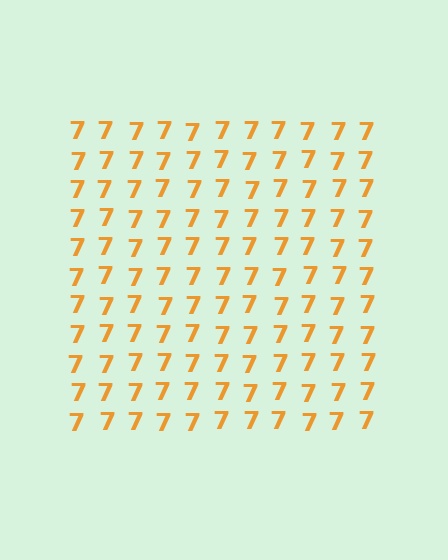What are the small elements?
The small elements are digit 7's.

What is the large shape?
The large shape is a square.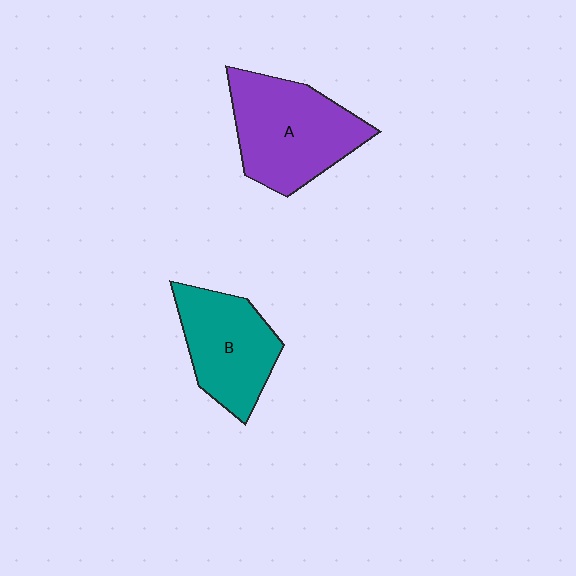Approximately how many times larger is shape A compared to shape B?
Approximately 1.2 times.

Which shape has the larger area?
Shape A (purple).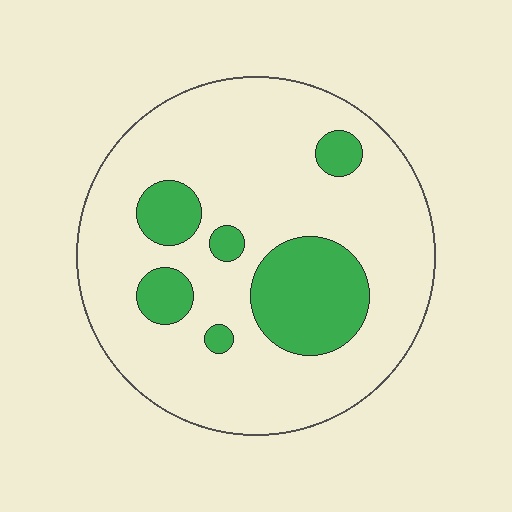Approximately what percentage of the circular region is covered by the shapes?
Approximately 20%.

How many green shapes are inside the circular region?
6.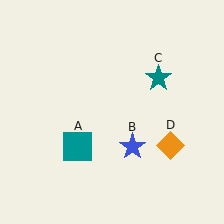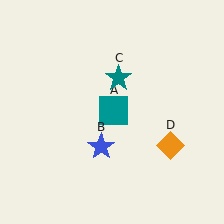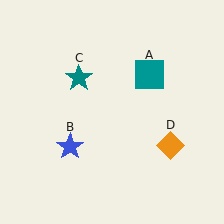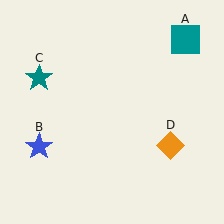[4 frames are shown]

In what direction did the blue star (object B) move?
The blue star (object B) moved left.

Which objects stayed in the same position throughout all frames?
Orange diamond (object D) remained stationary.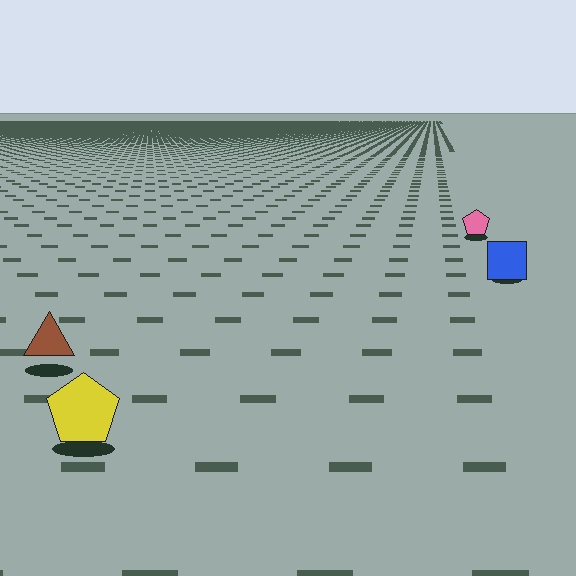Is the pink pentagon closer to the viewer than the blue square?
No. The blue square is closer — you can tell from the texture gradient: the ground texture is coarser near it.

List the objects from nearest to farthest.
From nearest to farthest: the yellow pentagon, the brown triangle, the blue square, the pink pentagon.